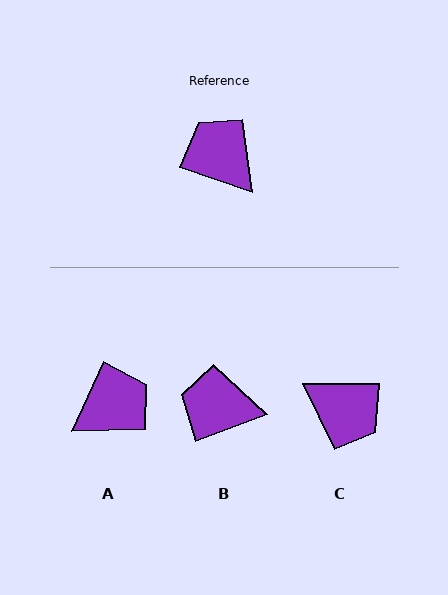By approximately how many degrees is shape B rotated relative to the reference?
Approximately 39 degrees counter-clockwise.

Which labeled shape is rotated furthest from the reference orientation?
C, about 162 degrees away.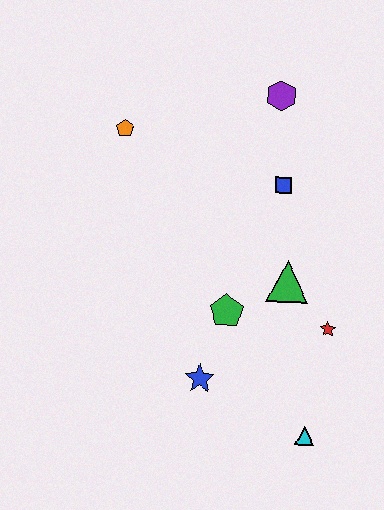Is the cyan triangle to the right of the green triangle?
Yes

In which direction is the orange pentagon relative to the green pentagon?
The orange pentagon is above the green pentagon.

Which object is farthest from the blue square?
The cyan triangle is farthest from the blue square.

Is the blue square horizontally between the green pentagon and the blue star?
No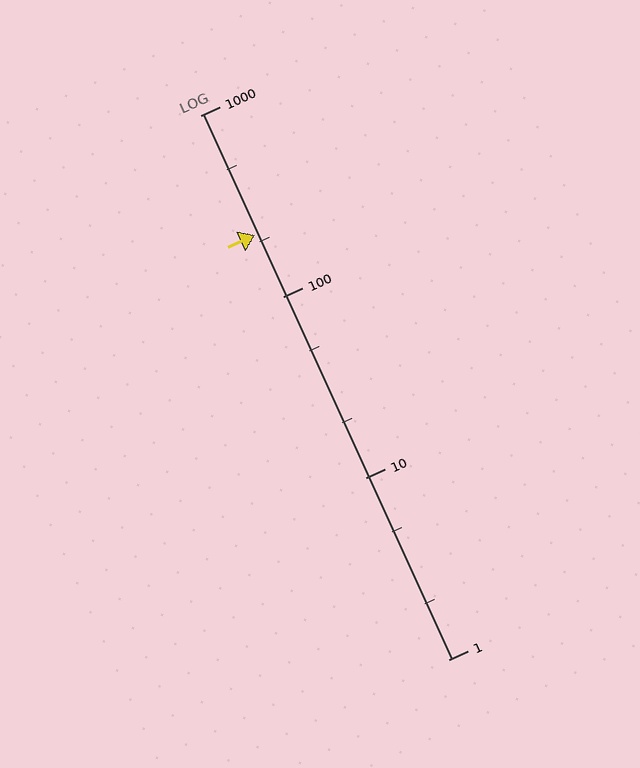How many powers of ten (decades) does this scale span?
The scale spans 3 decades, from 1 to 1000.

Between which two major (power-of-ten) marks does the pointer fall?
The pointer is between 100 and 1000.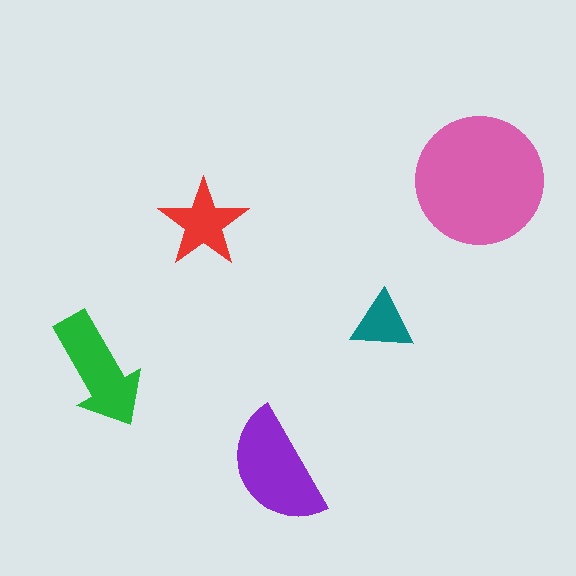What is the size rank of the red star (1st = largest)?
4th.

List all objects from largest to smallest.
The pink circle, the purple semicircle, the green arrow, the red star, the teal triangle.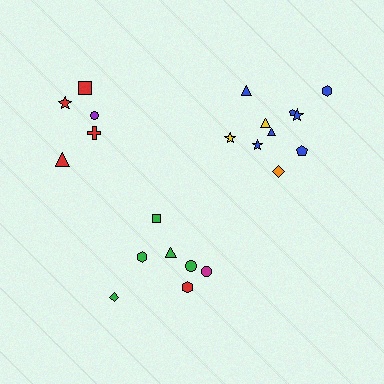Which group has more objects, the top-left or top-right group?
The top-right group.